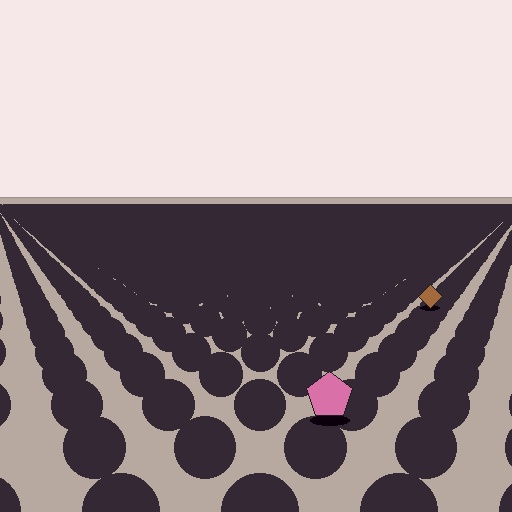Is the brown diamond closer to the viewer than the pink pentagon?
No. The pink pentagon is closer — you can tell from the texture gradient: the ground texture is coarser near it.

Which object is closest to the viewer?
The pink pentagon is closest. The texture marks near it are larger and more spread out.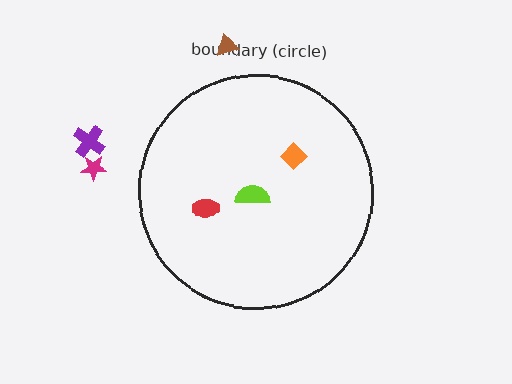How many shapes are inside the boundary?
3 inside, 3 outside.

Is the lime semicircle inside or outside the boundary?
Inside.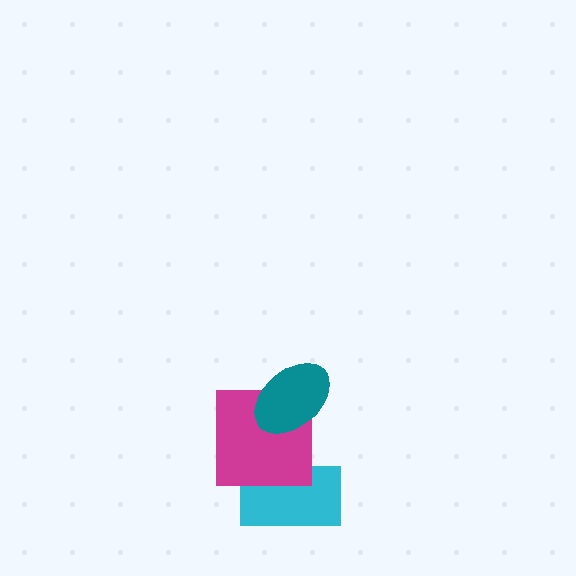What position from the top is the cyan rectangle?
The cyan rectangle is 3rd from the top.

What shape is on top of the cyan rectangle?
The magenta square is on top of the cyan rectangle.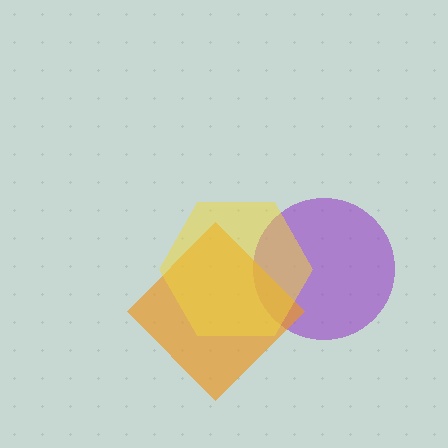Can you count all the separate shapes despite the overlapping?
Yes, there are 3 separate shapes.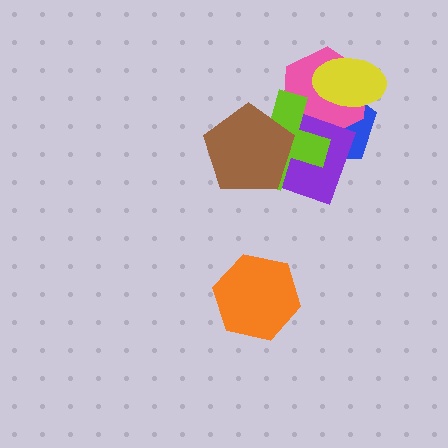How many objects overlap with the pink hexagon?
4 objects overlap with the pink hexagon.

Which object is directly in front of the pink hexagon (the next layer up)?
The purple square is directly in front of the pink hexagon.